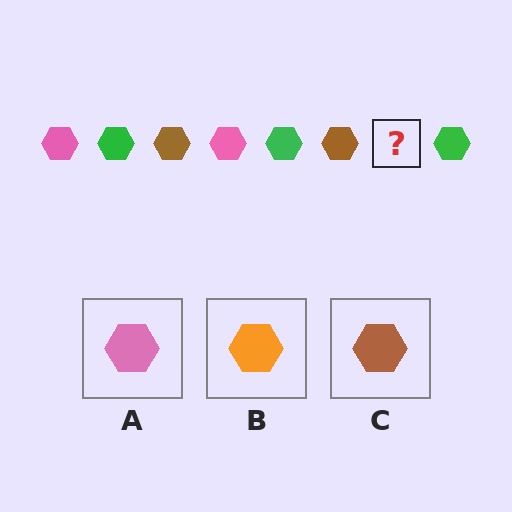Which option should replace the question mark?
Option A.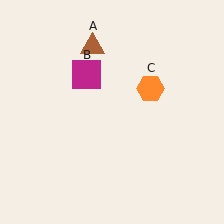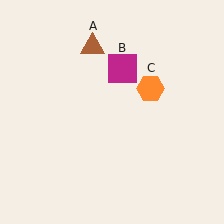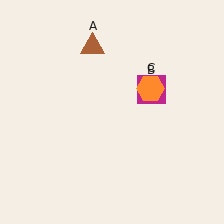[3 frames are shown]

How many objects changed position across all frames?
1 object changed position: magenta square (object B).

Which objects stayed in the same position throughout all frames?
Brown triangle (object A) and orange hexagon (object C) remained stationary.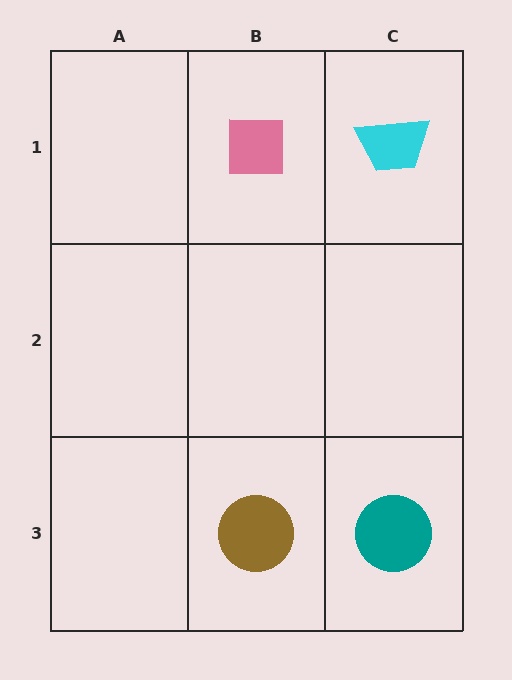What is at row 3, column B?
A brown circle.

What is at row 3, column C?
A teal circle.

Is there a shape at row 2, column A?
No, that cell is empty.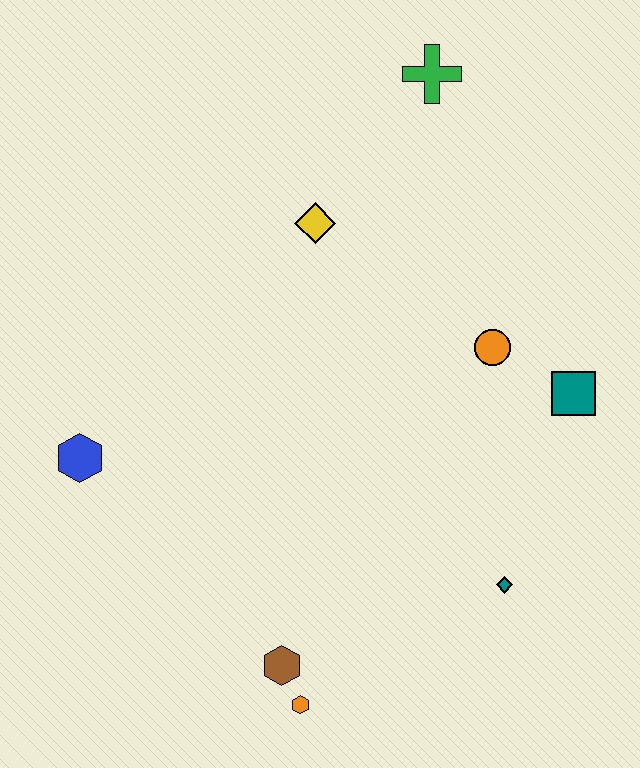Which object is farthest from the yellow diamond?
The orange hexagon is farthest from the yellow diamond.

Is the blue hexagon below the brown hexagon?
No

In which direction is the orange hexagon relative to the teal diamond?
The orange hexagon is to the left of the teal diamond.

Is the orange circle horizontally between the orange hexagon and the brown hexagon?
No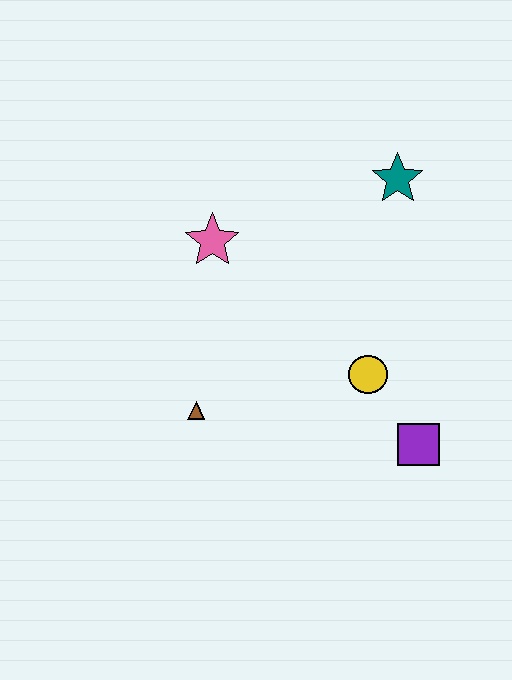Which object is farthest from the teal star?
The brown triangle is farthest from the teal star.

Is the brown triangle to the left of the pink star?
Yes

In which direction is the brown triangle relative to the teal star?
The brown triangle is below the teal star.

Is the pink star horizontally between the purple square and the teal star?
No